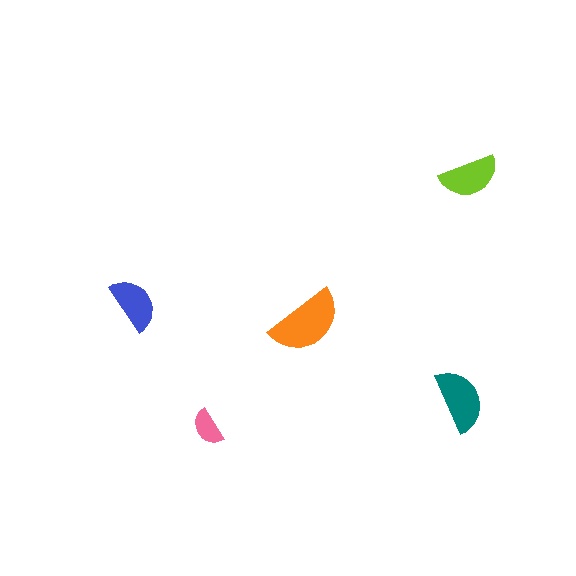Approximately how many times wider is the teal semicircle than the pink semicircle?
About 1.5 times wider.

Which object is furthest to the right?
The lime semicircle is rightmost.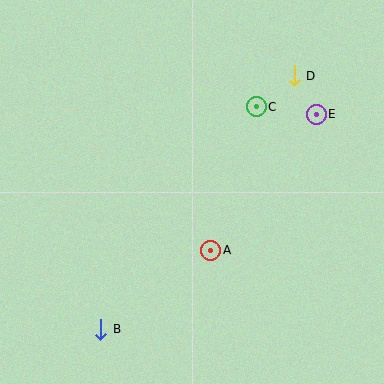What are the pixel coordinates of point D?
Point D is at (294, 76).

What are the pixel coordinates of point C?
Point C is at (256, 107).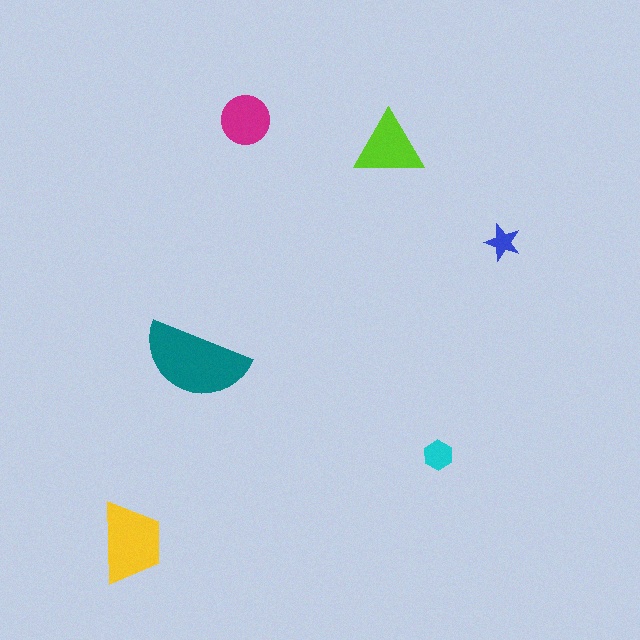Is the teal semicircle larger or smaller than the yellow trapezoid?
Larger.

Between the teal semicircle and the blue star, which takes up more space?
The teal semicircle.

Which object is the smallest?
The blue star.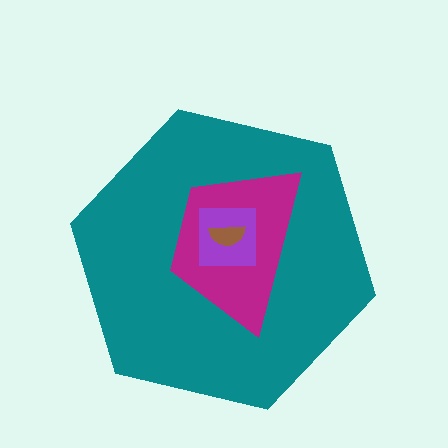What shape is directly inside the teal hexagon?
The magenta trapezoid.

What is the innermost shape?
The brown semicircle.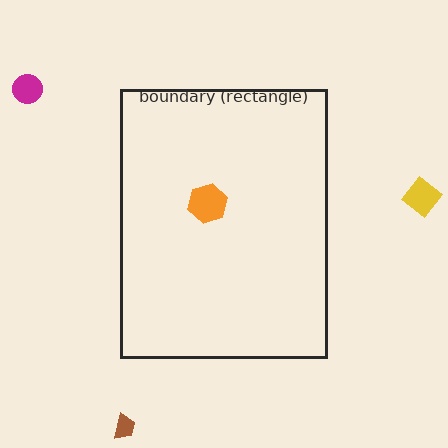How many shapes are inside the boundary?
1 inside, 3 outside.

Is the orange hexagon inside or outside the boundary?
Inside.